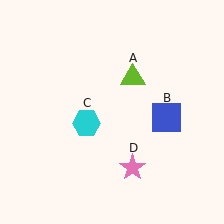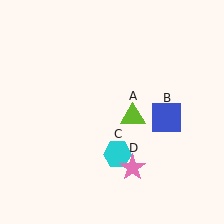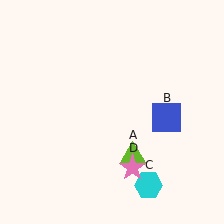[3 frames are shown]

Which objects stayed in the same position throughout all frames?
Blue square (object B) and pink star (object D) remained stationary.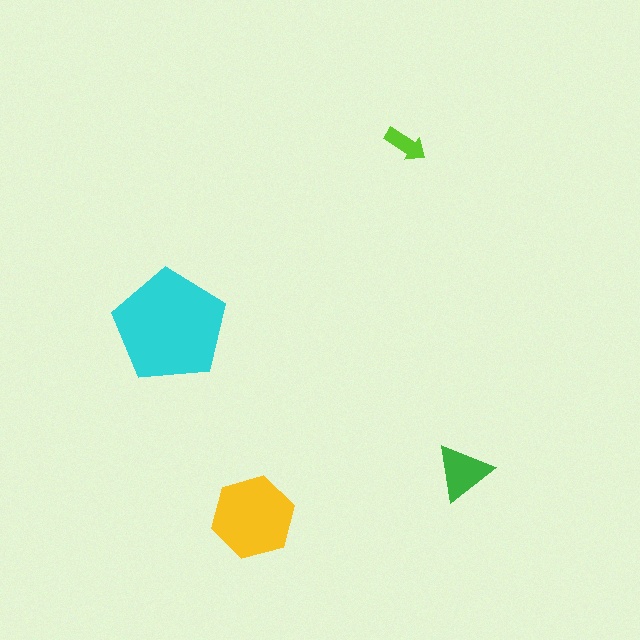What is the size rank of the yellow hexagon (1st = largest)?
2nd.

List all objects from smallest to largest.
The lime arrow, the green triangle, the yellow hexagon, the cyan pentagon.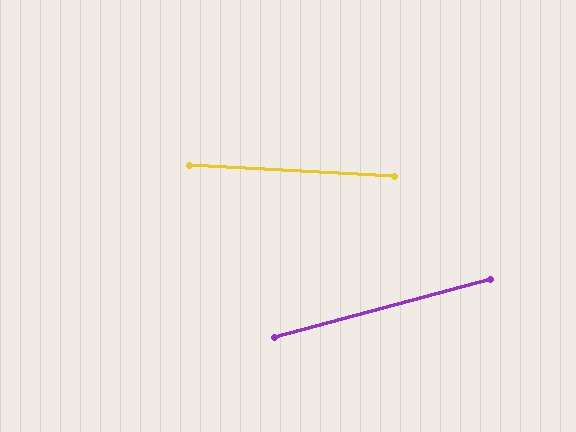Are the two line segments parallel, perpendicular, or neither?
Neither parallel nor perpendicular — they differ by about 18°.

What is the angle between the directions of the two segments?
Approximately 18 degrees.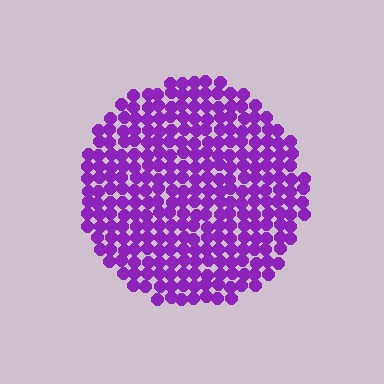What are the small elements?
The small elements are circles.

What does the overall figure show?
The overall figure shows a circle.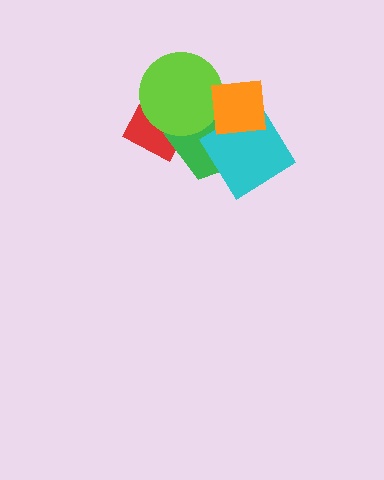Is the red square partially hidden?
Yes, it is partially covered by another shape.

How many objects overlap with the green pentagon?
4 objects overlap with the green pentagon.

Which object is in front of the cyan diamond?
The orange square is in front of the cyan diamond.